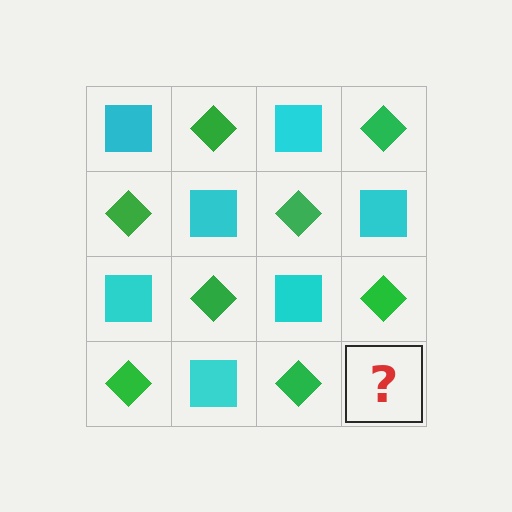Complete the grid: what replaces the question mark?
The question mark should be replaced with a cyan square.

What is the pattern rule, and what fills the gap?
The rule is that it alternates cyan square and green diamond in a checkerboard pattern. The gap should be filled with a cyan square.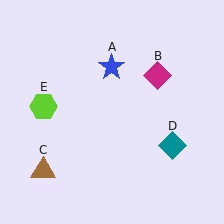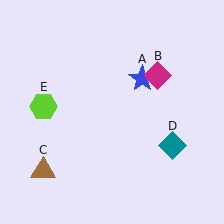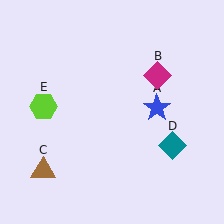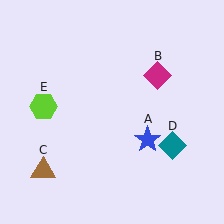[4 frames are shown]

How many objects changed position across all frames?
1 object changed position: blue star (object A).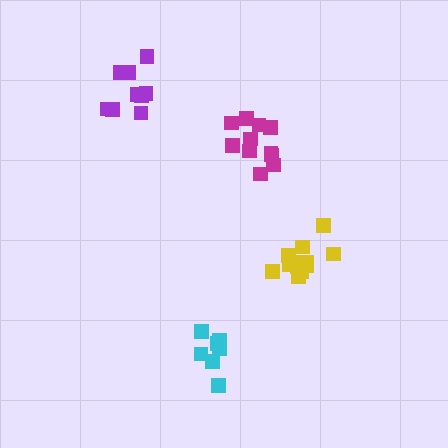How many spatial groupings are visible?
There are 4 spatial groupings.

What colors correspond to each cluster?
The clusters are colored: cyan, magenta, purple, yellow.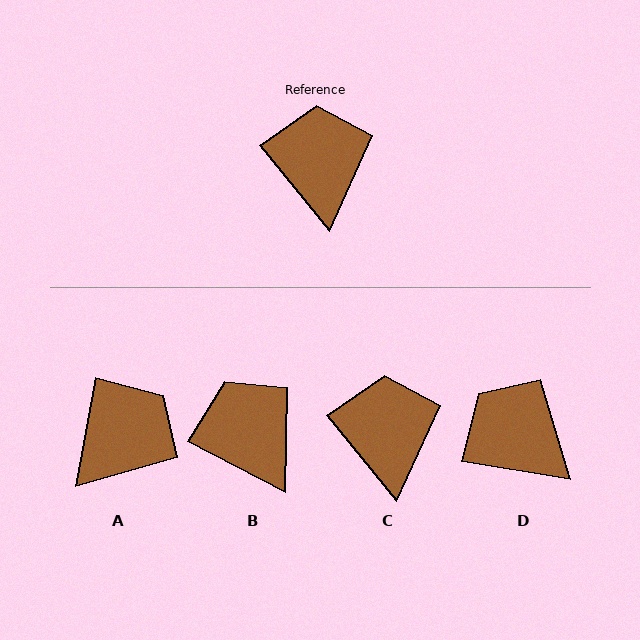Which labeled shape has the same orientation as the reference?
C.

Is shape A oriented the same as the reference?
No, it is off by about 50 degrees.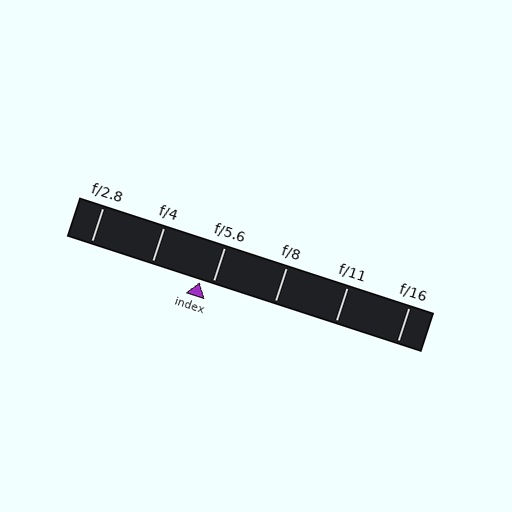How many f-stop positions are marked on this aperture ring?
There are 6 f-stop positions marked.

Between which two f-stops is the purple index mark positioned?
The index mark is between f/4 and f/5.6.